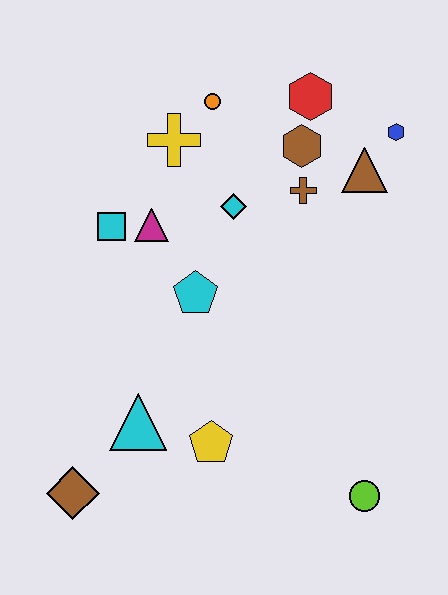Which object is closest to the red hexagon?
The brown hexagon is closest to the red hexagon.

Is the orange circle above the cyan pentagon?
Yes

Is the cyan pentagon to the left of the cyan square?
No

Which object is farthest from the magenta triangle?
The lime circle is farthest from the magenta triangle.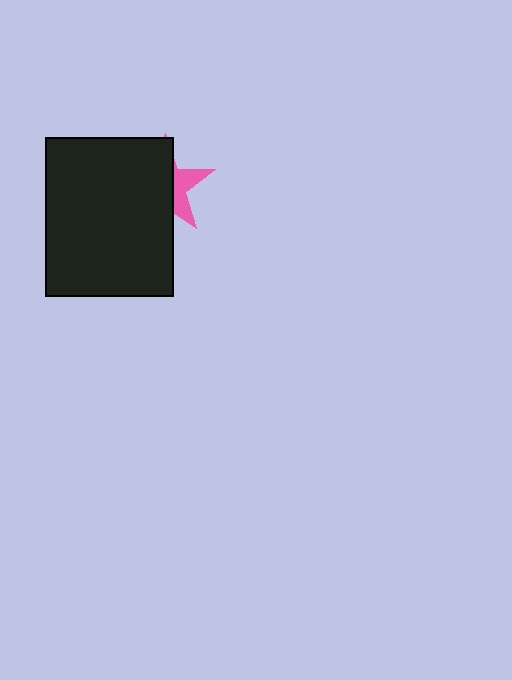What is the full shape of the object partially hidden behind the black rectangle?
The partially hidden object is a pink star.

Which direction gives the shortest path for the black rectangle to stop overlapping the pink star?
Moving left gives the shortest separation.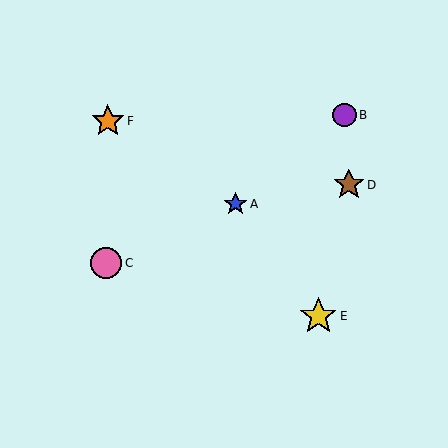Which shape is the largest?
The yellow star (labeled E) is the largest.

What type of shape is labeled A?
Shape A is a blue star.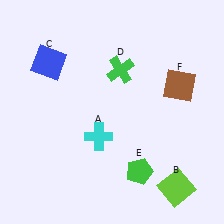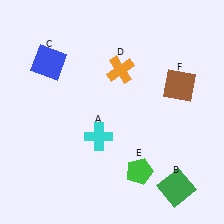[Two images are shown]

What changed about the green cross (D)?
In Image 1, D is green. In Image 2, it changed to orange.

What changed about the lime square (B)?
In Image 1, B is lime. In Image 2, it changed to green.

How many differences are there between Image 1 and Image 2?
There are 2 differences between the two images.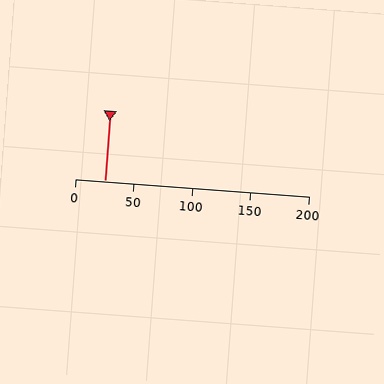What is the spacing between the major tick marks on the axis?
The major ticks are spaced 50 apart.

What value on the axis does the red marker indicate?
The marker indicates approximately 25.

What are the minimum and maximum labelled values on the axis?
The axis runs from 0 to 200.